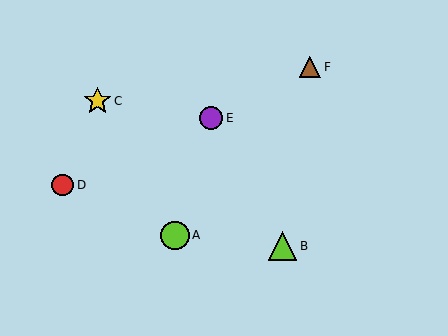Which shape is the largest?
The lime circle (labeled A) is the largest.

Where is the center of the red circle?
The center of the red circle is at (63, 185).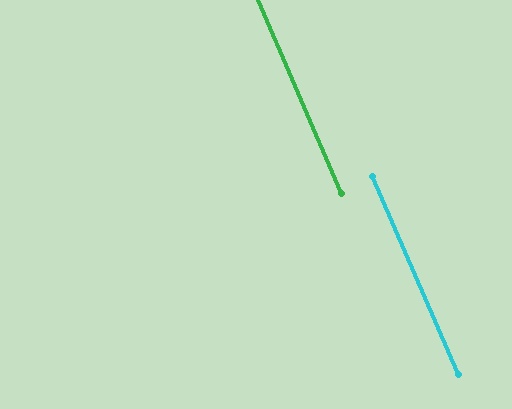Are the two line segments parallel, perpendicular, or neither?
Parallel — their directions differ by only 0.1°.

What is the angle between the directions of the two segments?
Approximately 0 degrees.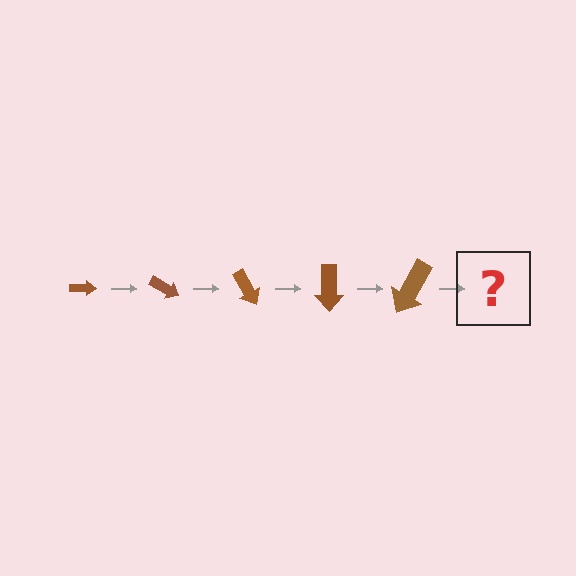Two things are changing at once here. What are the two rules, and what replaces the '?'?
The two rules are that the arrow grows larger each step and it rotates 30 degrees each step. The '?' should be an arrow, larger than the previous one and rotated 150 degrees from the start.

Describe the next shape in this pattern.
It should be an arrow, larger than the previous one and rotated 150 degrees from the start.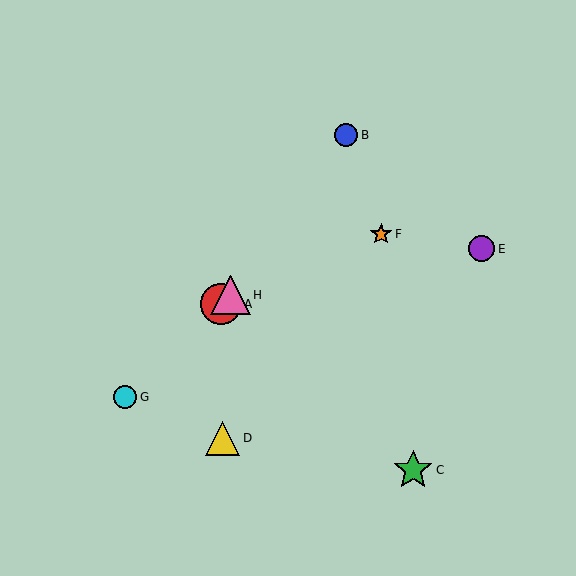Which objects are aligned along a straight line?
Objects A, G, H are aligned along a straight line.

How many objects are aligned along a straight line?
3 objects (A, G, H) are aligned along a straight line.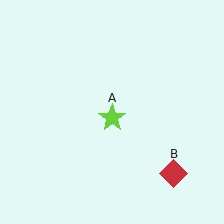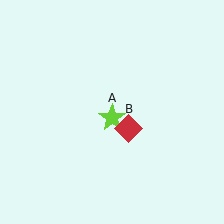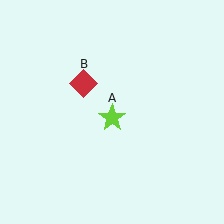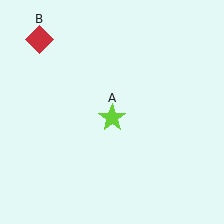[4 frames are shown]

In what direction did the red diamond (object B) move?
The red diamond (object B) moved up and to the left.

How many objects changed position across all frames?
1 object changed position: red diamond (object B).